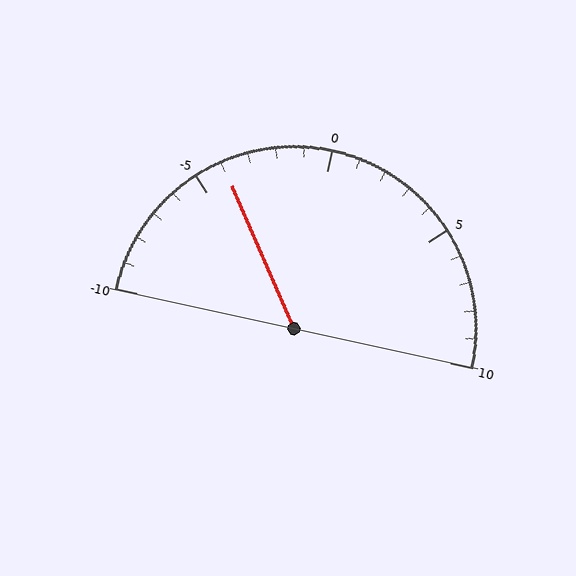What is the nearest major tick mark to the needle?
The nearest major tick mark is -5.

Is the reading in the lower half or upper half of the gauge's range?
The reading is in the lower half of the range (-10 to 10).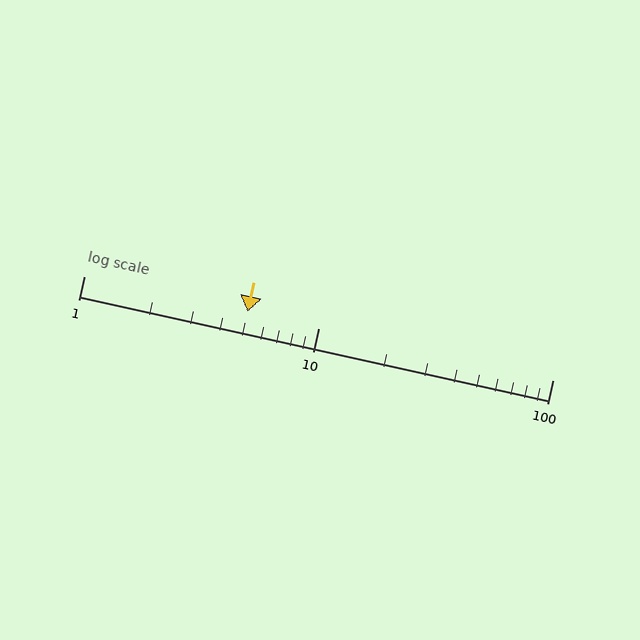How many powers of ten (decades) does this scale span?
The scale spans 2 decades, from 1 to 100.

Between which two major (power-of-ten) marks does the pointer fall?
The pointer is between 1 and 10.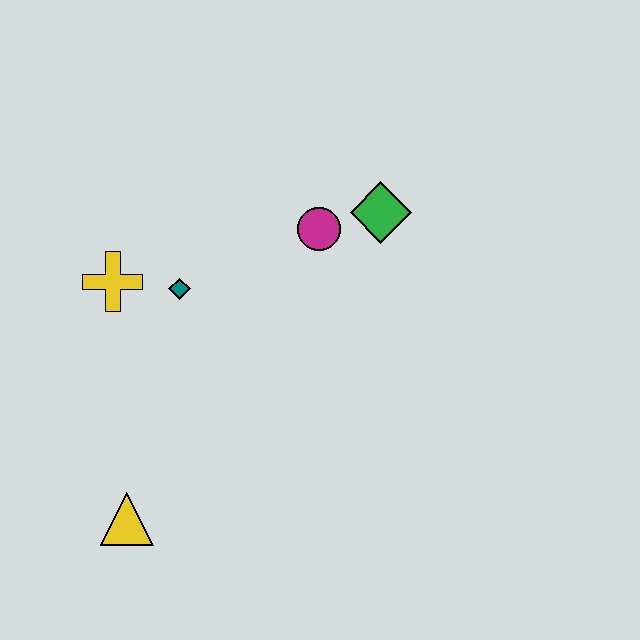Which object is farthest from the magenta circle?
The yellow triangle is farthest from the magenta circle.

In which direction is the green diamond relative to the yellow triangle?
The green diamond is above the yellow triangle.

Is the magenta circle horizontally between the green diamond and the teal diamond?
Yes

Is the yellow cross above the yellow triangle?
Yes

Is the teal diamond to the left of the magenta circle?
Yes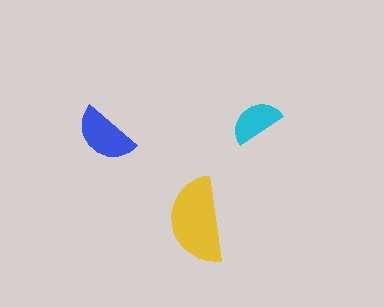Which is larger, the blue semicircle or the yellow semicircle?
The yellow one.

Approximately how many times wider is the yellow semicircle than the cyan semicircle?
About 1.5 times wider.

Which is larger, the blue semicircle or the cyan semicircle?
The blue one.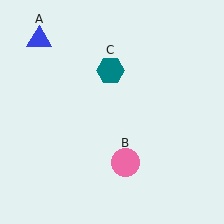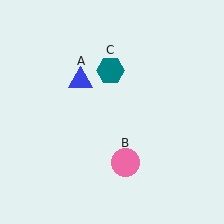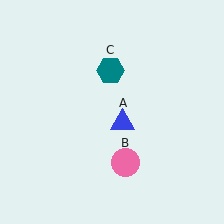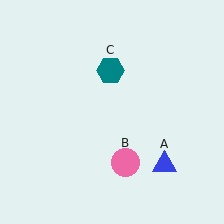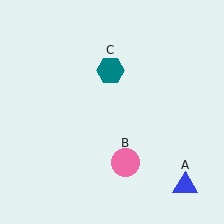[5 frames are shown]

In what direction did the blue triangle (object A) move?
The blue triangle (object A) moved down and to the right.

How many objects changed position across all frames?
1 object changed position: blue triangle (object A).